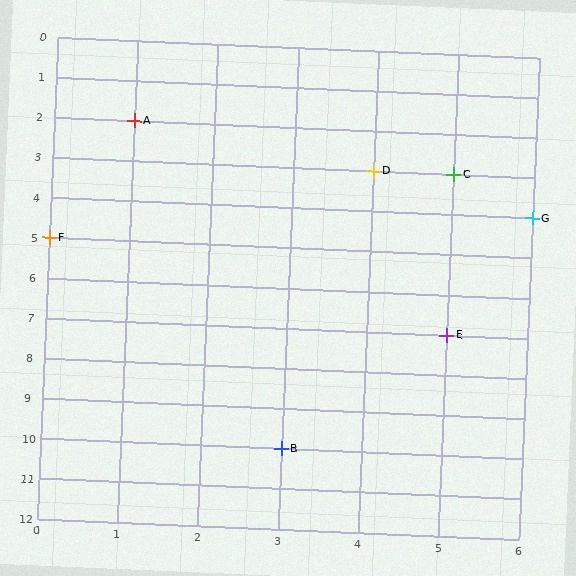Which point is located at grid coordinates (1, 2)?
Point A is at (1, 2).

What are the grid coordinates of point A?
Point A is at grid coordinates (1, 2).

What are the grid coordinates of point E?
Point E is at grid coordinates (5, 7).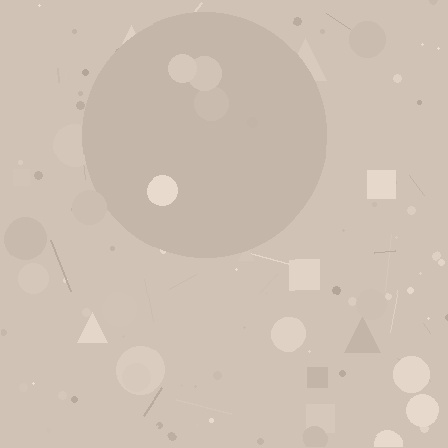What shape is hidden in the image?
A circle is hidden in the image.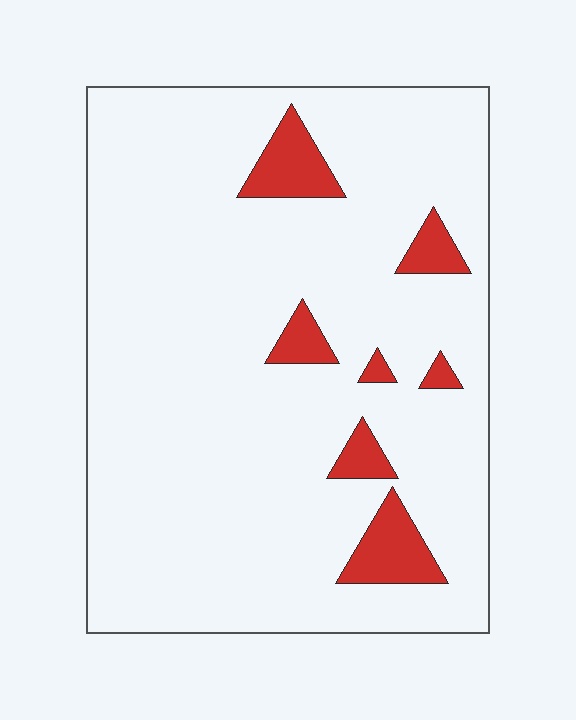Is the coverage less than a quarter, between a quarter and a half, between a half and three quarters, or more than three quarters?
Less than a quarter.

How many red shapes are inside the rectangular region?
7.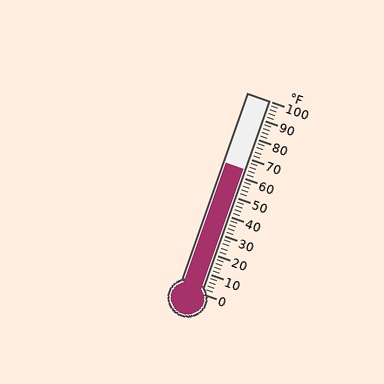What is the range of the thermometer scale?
The thermometer scale ranges from 0°F to 100°F.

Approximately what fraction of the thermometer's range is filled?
The thermometer is filled to approximately 65% of its range.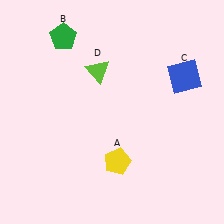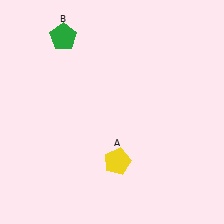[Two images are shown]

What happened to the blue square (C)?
The blue square (C) was removed in Image 2. It was in the top-right area of Image 1.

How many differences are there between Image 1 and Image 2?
There are 2 differences between the two images.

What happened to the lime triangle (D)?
The lime triangle (D) was removed in Image 2. It was in the top-left area of Image 1.